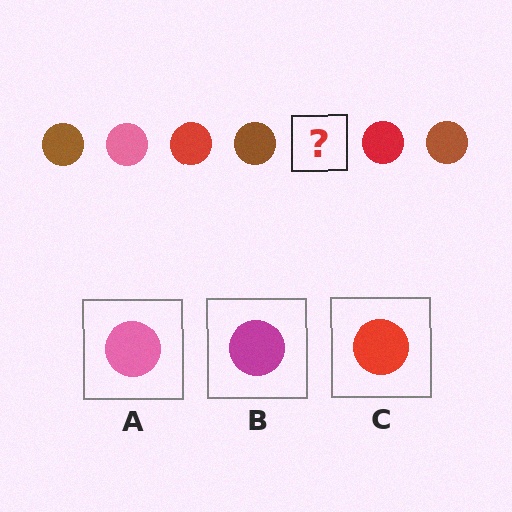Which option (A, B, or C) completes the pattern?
A.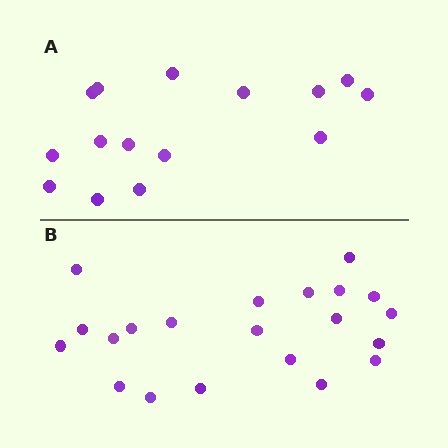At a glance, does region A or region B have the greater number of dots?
Region B (the bottom region) has more dots.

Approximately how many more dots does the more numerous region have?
Region B has about 6 more dots than region A.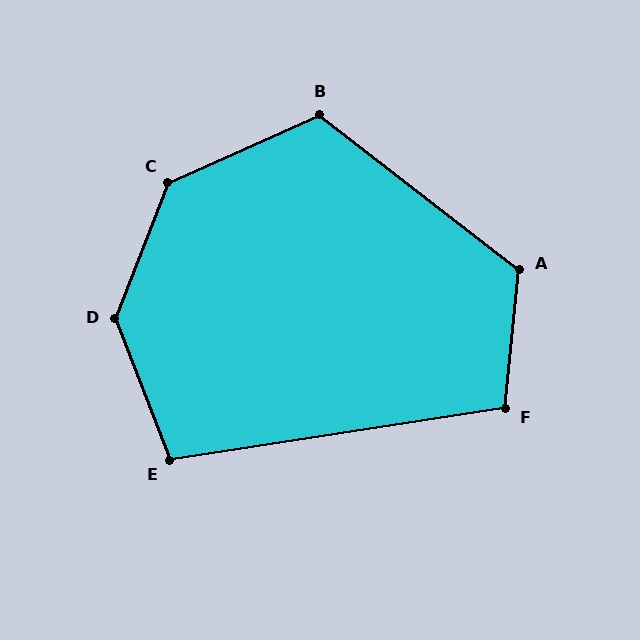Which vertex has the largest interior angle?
D, at approximately 138 degrees.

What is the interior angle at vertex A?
Approximately 122 degrees (obtuse).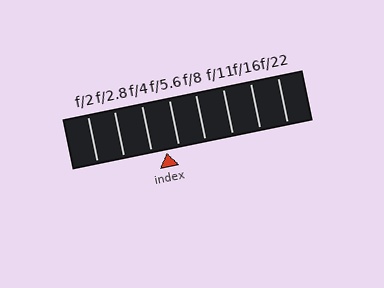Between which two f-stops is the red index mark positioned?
The index mark is between f/4 and f/5.6.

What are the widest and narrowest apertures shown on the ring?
The widest aperture shown is f/2 and the narrowest is f/22.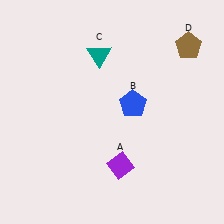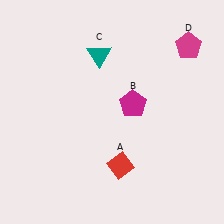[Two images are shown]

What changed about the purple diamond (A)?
In Image 1, A is purple. In Image 2, it changed to red.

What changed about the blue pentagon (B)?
In Image 1, B is blue. In Image 2, it changed to magenta.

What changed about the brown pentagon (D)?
In Image 1, D is brown. In Image 2, it changed to magenta.